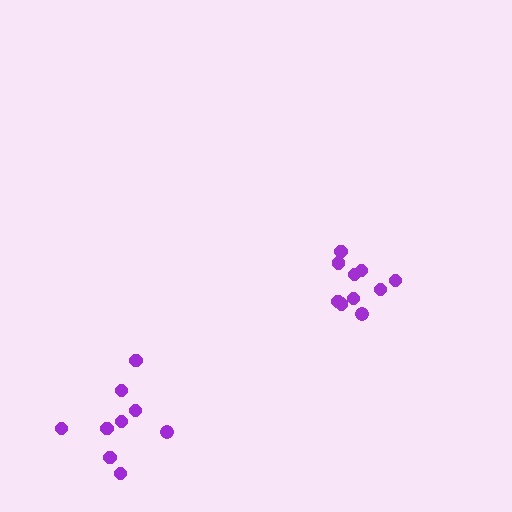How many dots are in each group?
Group 1: 10 dots, Group 2: 9 dots (19 total).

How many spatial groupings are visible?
There are 2 spatial groupings.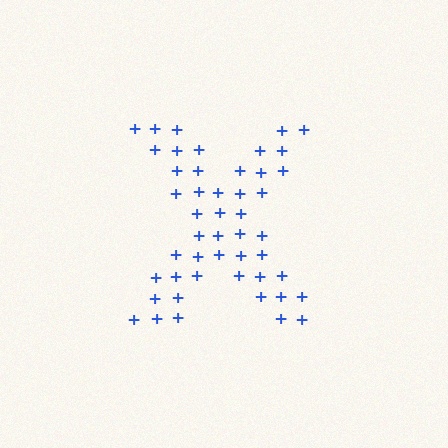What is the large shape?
The large shape is the letter X.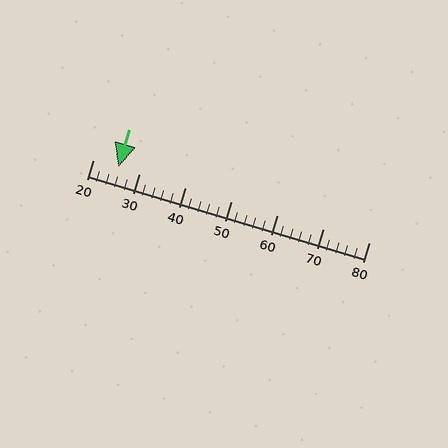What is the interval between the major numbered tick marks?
The major tick marks are spaced 10 units apart.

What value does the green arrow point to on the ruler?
The green arrow points to approximately 26.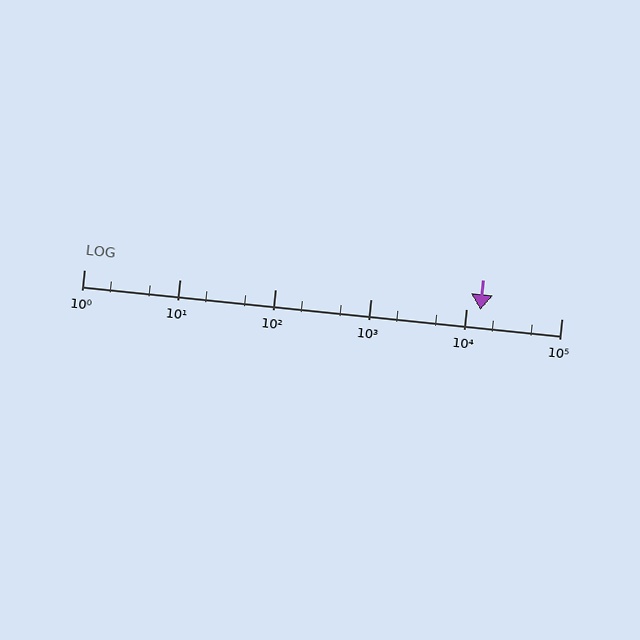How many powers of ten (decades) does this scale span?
The scale spans 5 decades, from 1 to 100000.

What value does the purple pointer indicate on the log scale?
The pointer indicates approximately 14000.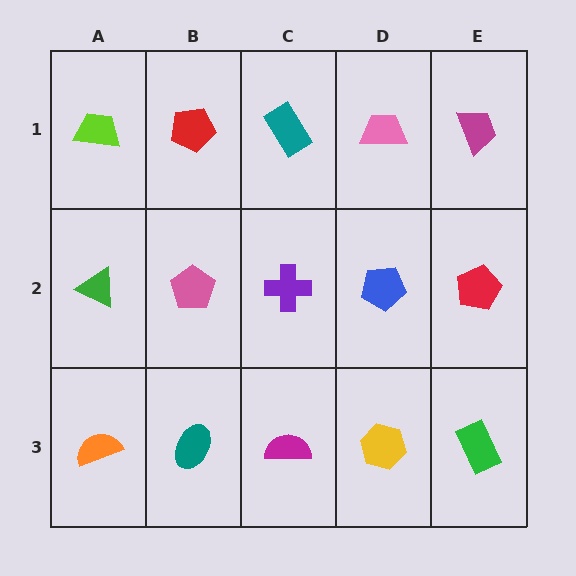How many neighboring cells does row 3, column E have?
2.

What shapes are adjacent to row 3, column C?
A purple cross (row 2, column C), a teal ellipse (row 3, column B), a yellow hexagon (row 3, column D).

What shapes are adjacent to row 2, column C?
A teal rectangle (row 1, column C), a magenta semicircle (row 3, column C), a pink pentagon (row 2, column B), a blue pentagon (row 2, column D).